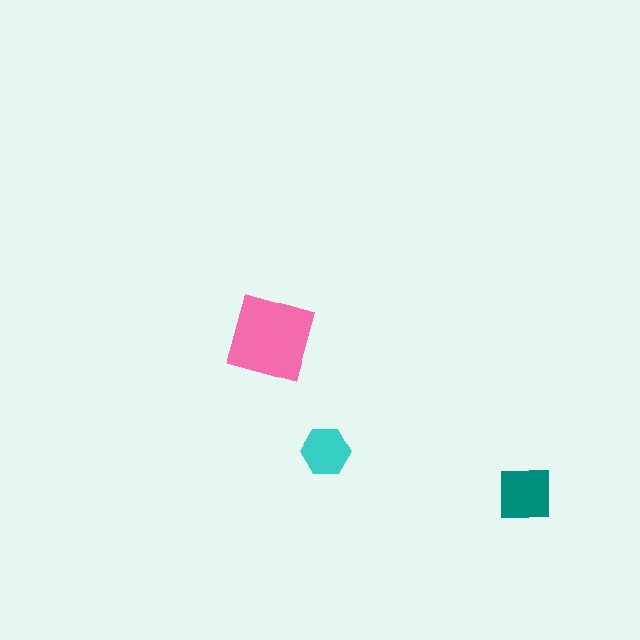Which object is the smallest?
The cyan hexagon.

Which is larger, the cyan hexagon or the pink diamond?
The pink diamond.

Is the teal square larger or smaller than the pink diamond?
Smaller.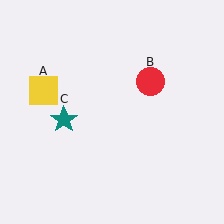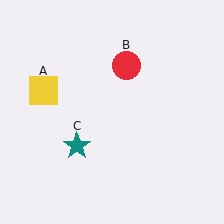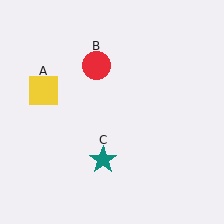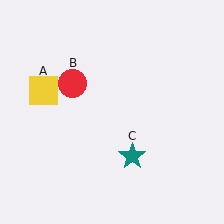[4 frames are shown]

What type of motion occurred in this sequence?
The red circle (object B), teal star (object C) rotated counterclockwise around the center of the scene.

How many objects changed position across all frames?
2 objects changed position: red circle (object B), teal star (object C).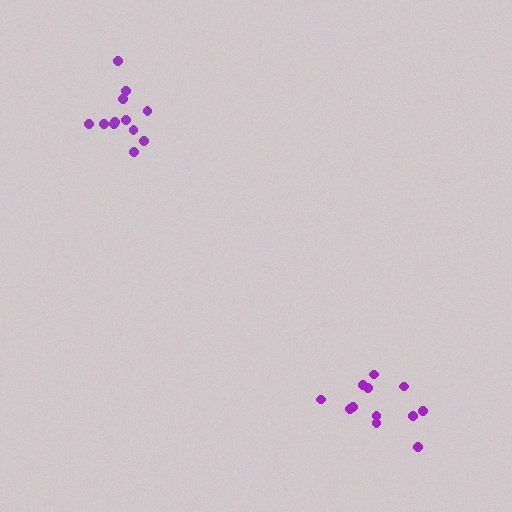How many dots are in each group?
Group 1: 12 dots, Group 2: 12 dots (24 total).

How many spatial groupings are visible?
There are 2 spatial groupings.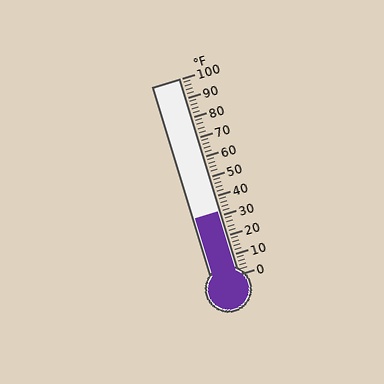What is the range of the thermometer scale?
The thermometer scale ranges from 0°F to 100°F.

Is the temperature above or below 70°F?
The temperature is below 70°F.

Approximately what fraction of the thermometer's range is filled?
The thermometer is filled to approximately 30% of its range.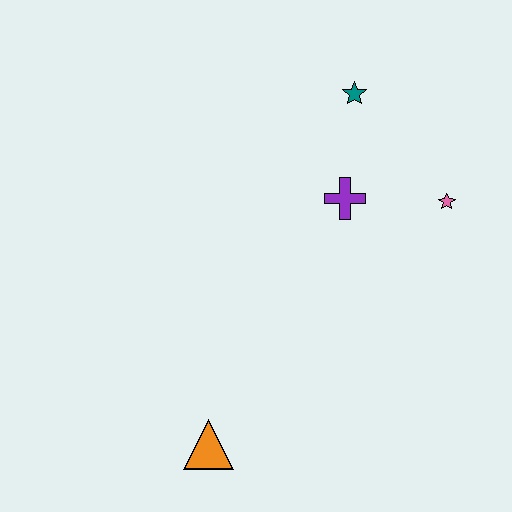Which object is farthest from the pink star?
The orange triangle is farthest from the pink star.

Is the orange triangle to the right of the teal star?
No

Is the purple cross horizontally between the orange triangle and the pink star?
Yes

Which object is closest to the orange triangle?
The purple cross is closest to the orange triangle.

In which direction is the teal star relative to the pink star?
The teal star is above the pink star.